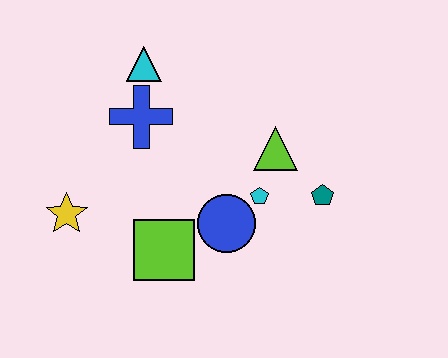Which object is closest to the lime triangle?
The cyan pentagon is closest to the lime triangle.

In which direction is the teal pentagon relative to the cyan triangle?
The teal pentagon is to the right of the cyan triangle.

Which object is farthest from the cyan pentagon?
The yellow star is farthest from the cyan pentagon.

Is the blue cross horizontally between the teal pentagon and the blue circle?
No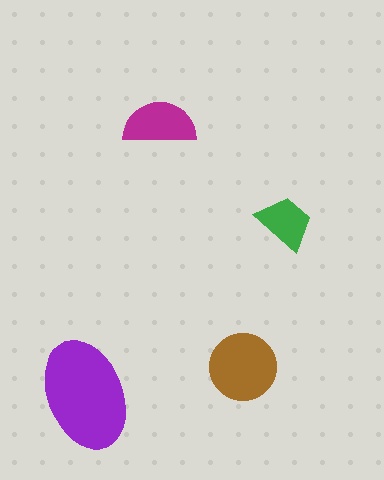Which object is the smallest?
The green trapezoid.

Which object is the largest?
The purple ellipse.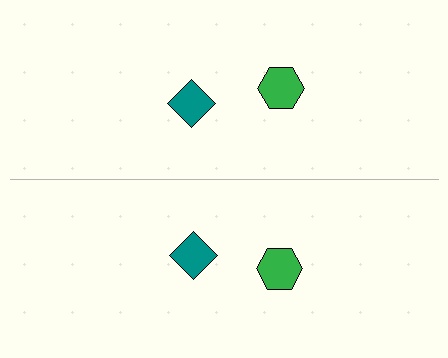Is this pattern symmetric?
Yes, this pattern has bilateral (reflection) symmetry.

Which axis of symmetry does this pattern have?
The pattern has a horizontal axis of symmetry running through the center of the image.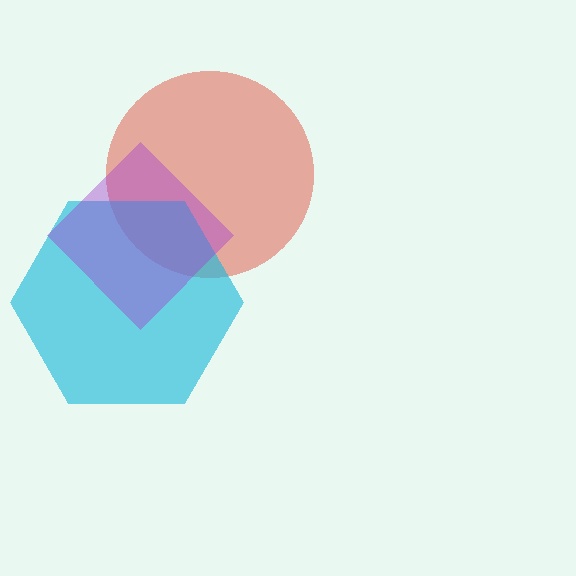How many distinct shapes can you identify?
There are 3 distinct shapes: a red circle, a cyan hexagon, a purple diamond.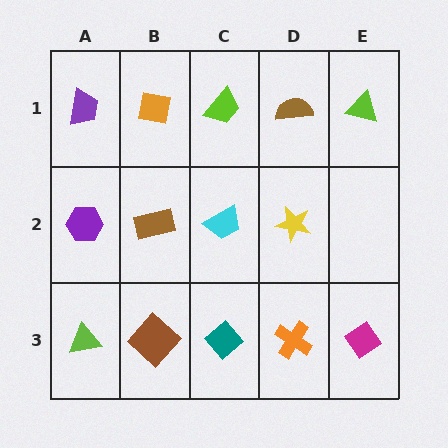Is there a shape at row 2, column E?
No, that cell is empty.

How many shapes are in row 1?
5 shapes.